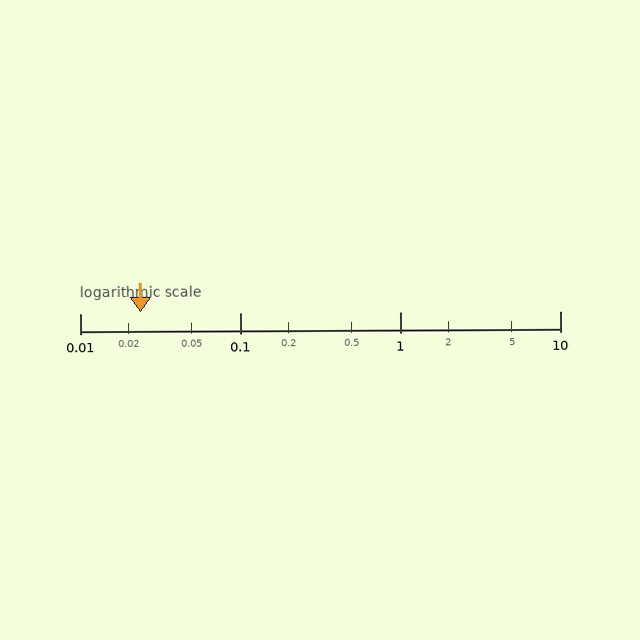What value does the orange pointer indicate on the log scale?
The pointer indicates approximately 0.024.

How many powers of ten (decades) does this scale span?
The scale spans 3 decades, from 0.01 to 10.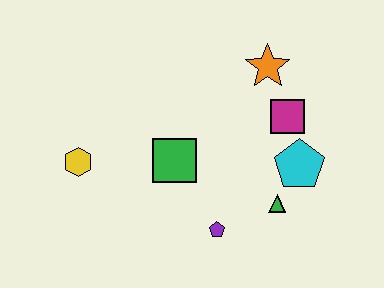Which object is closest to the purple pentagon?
The green triangle is closest to the purple pentagon.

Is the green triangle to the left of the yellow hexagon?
No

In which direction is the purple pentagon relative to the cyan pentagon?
The purple pentagon is to the left of the cyan pentagon.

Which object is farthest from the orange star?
The yellow hexagon is farthest from the orange star.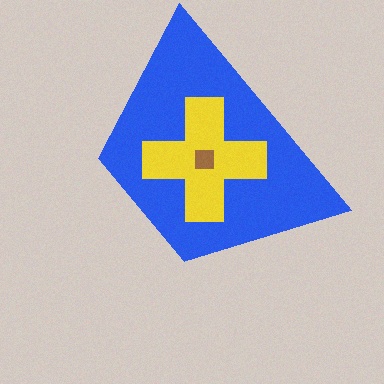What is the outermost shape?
The blue trapezoid.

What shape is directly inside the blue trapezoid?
The yellow cross.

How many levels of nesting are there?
3.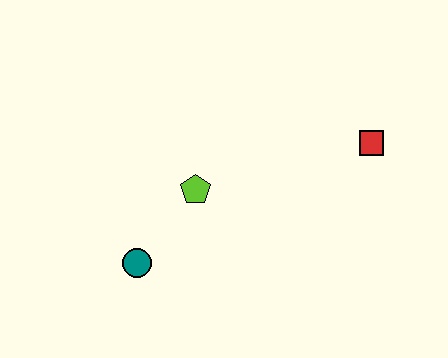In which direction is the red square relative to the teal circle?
The red square is to the right of the teal circle.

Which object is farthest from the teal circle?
The red square is farthest from the teal circle.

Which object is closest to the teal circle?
The lime pentagon is closest to the teal circle.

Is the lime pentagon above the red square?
No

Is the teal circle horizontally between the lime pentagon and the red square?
No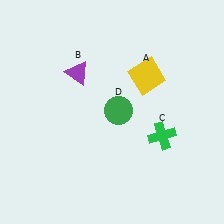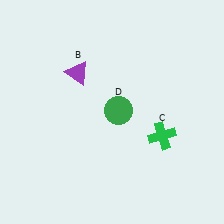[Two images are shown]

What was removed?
The yellow square (A) was removed in Image 2.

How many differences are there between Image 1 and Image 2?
There is 1 difference between the two images.